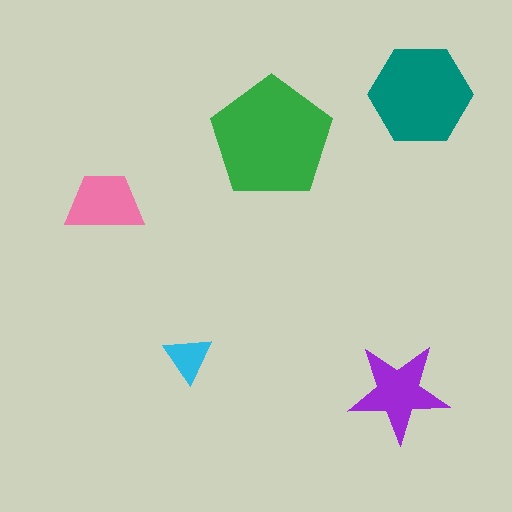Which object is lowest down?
The purple star is bottommost.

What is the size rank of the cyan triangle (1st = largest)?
5th.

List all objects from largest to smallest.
The green pentagon, the teal hexagon, the purple star, the pink trapezoid, the cyan triangle.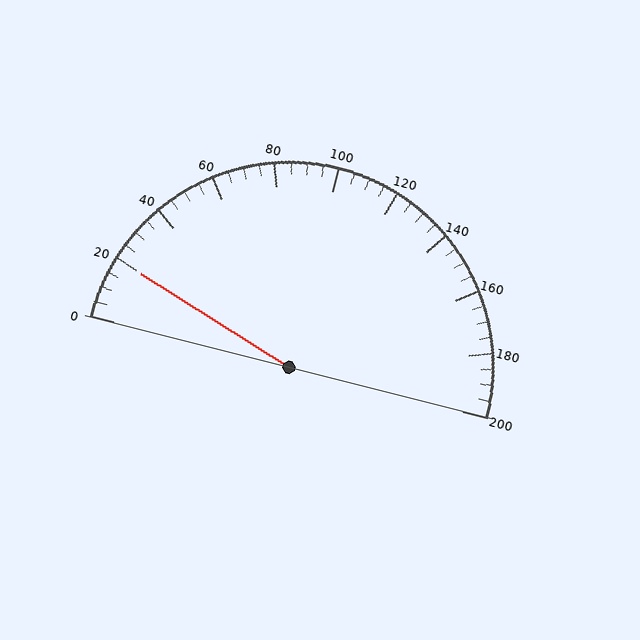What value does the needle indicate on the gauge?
The needle indicates approximately 20.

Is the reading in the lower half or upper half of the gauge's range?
The reading is in the lower half of the range (0 to 200).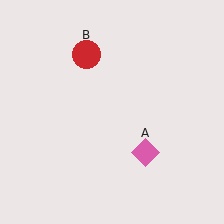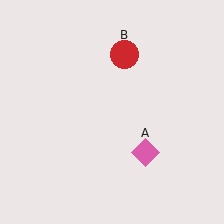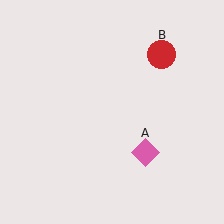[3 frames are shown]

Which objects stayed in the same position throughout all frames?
Pink diamond (object A) remained stationary.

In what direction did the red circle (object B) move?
The red circle (object B) moved right.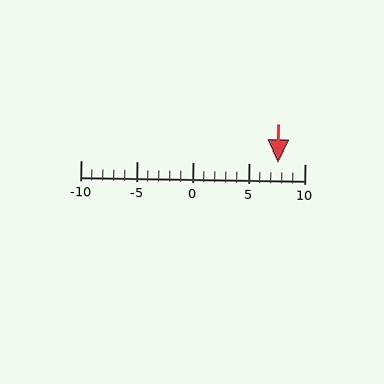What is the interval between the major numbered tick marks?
The major tick marks are spaced 5 units apart.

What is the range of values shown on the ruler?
The ruler shows values from -10 to 10.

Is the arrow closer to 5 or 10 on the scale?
The arrow is closer to 10.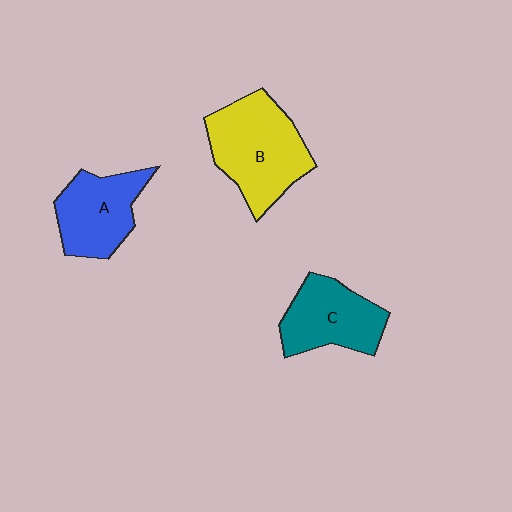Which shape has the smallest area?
Shape A (blue).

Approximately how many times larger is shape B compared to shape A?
Approximately 1.4 times.